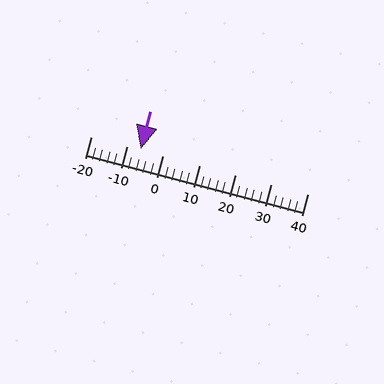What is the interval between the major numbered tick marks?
The major tick marks are spaced 10 units apart.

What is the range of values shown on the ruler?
The ruler shows values from -20 to 40.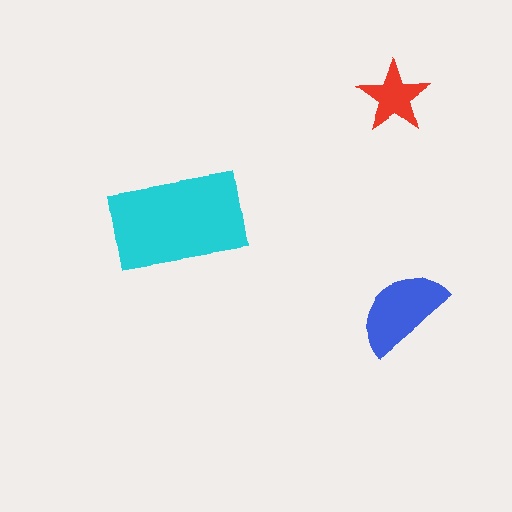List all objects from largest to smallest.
The cyan rectangle, the blue semicircle, the red star.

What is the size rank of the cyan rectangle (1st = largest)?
1st.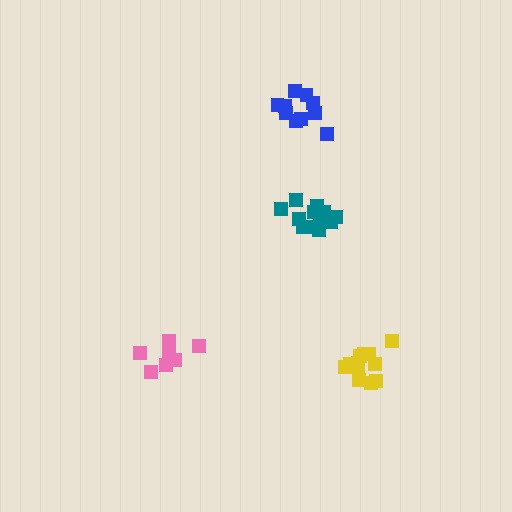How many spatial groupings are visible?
There are 4 spatial groupings.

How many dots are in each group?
Group 1: 7 dots, Group 2: 12 dots, Group 3: 12 dots, Group 4: 10 dots (41 total).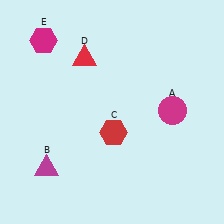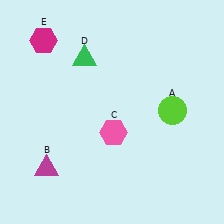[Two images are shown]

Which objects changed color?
A changed from magenta to lime. C changed from red to pink. D changed from red to green.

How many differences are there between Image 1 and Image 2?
There are 3 differences between the two images.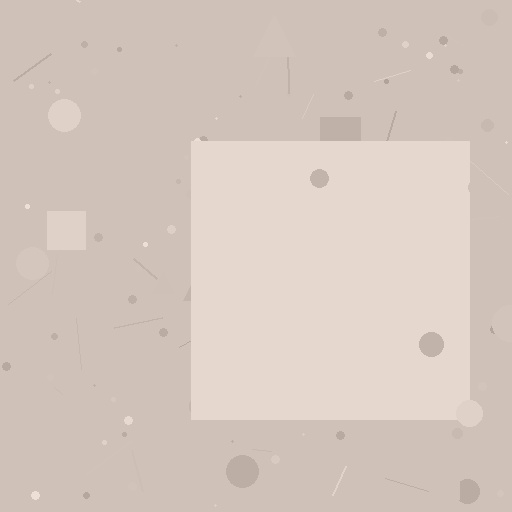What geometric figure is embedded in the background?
A square is embedded in the background.